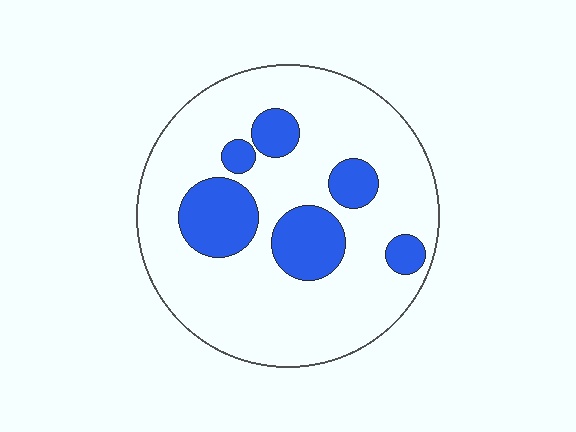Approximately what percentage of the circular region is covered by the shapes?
Approximately 20%.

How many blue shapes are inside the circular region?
6.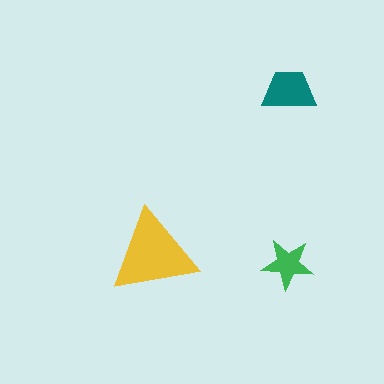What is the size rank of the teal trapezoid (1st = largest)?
2nd.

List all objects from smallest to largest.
The green star, the teal trapezoid, the yellow triangle.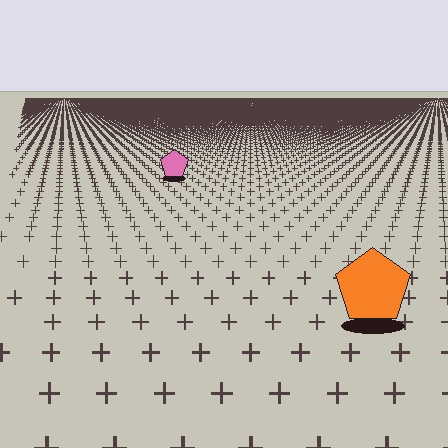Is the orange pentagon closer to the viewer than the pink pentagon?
Yes. The orange pentagon is closer — you can tell from the texture gradient: the ground texture is coarser near it.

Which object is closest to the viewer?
The orange pentagon is closest. The texture marks near it are larger and more spread out.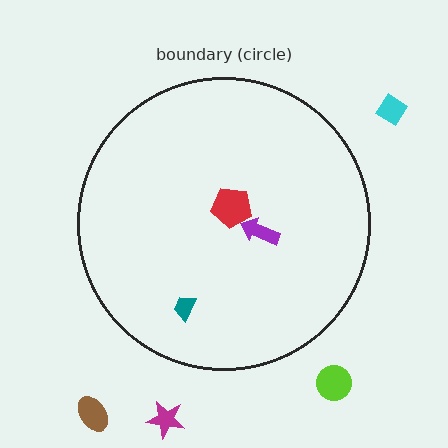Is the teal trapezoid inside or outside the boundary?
Inside.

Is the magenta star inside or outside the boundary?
Outside.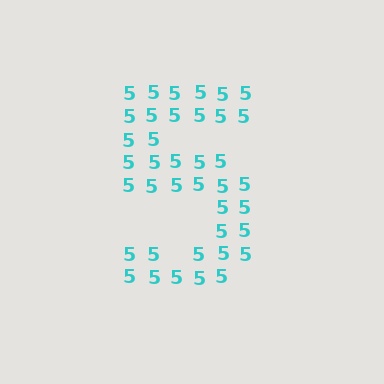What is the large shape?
The large shape is the digit 5.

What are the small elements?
The small elements are digit 5's.